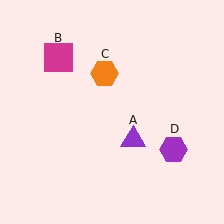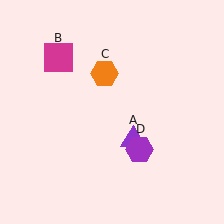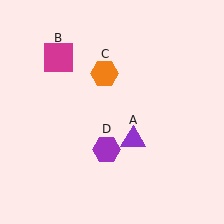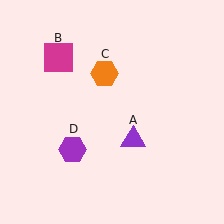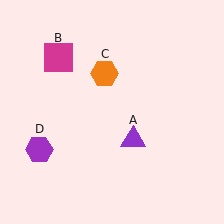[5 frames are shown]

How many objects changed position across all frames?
1 object changed position: purple hexagon (object D).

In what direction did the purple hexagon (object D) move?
The purple hexagon (object D) moved left.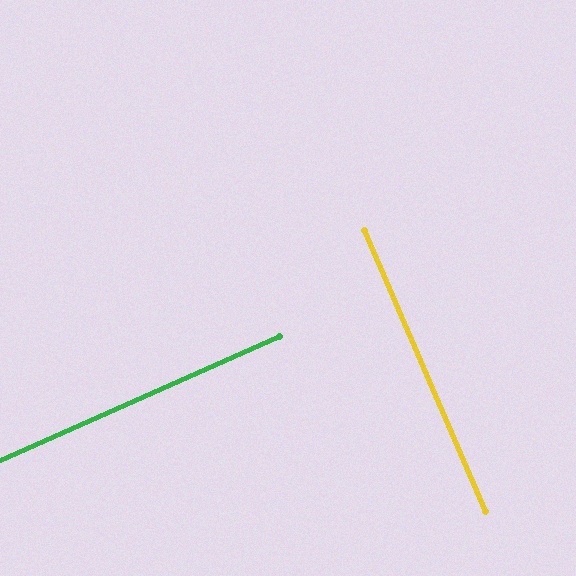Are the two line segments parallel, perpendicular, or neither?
Perpendicular — they meet at approximately 89°.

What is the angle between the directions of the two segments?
Approximately 89 degrees.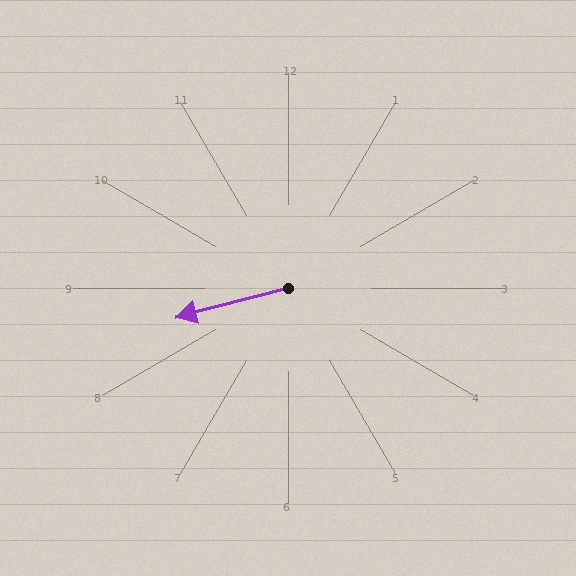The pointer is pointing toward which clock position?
Roughly 9 o'clock.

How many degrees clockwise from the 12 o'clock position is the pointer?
Approximately 256 degrees.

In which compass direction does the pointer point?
West.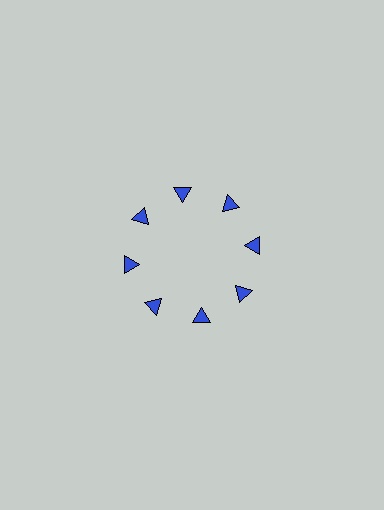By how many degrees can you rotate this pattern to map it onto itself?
The pattern maps onto itself every 45 degrees of rotation.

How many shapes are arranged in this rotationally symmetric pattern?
There are 8 shapes, arranged in 8 groups of 1.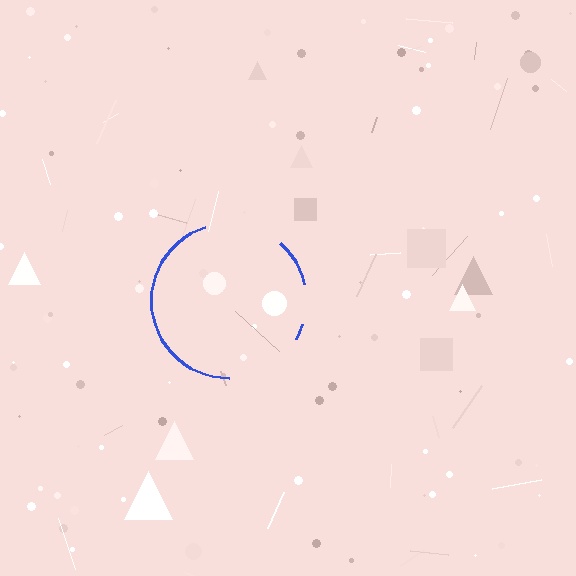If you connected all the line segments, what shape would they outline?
They would outline a circle.